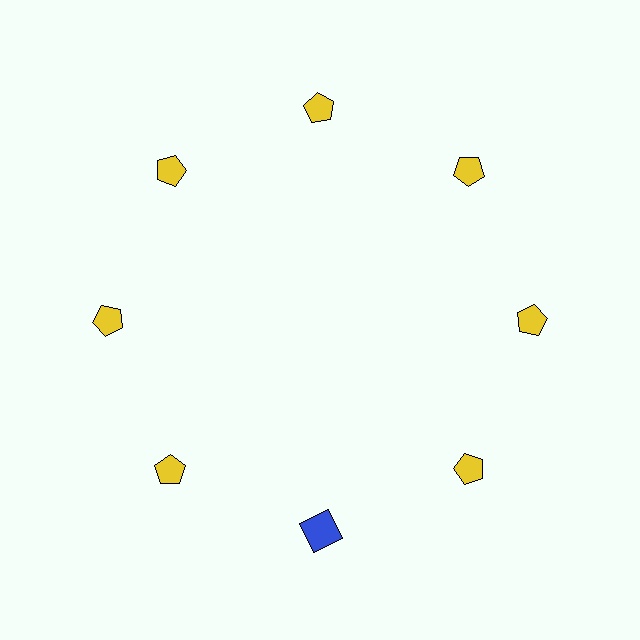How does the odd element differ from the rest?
It differs in both color (blue instead of yellow) and shape (square instead of pentagon).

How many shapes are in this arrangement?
There are 8 shapes arranged in a ring pattern.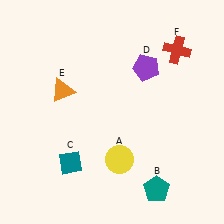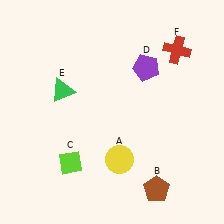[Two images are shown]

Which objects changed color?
B changed from teal to brown. C changed from teal to lime. E changed from orange to green.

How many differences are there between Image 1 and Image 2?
There are 3 differences between the two images.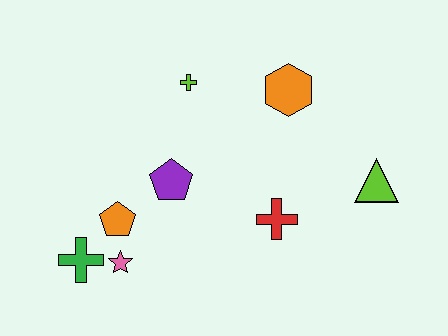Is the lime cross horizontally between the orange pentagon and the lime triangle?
Yes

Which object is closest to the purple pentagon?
The orange pentagon is closest to the purple pentagon.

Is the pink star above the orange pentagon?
No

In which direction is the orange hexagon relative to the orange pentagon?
The orange hexagon is to the right of the orange pentagon.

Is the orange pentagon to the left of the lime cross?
Yes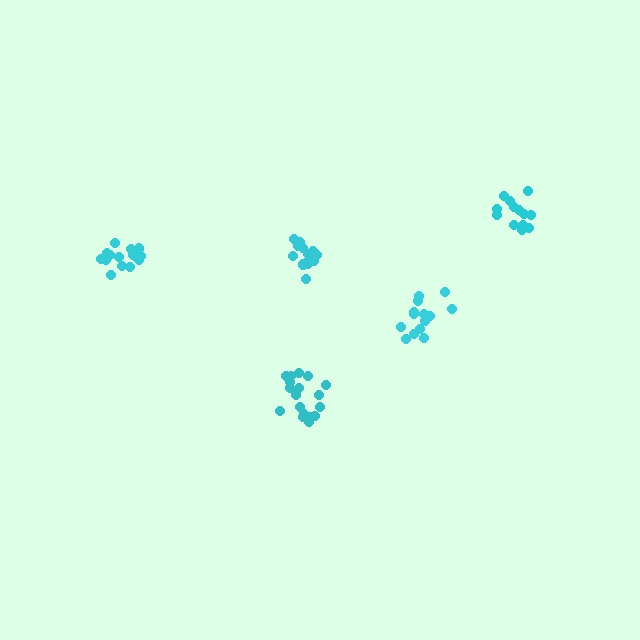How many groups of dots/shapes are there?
There are 5 groups.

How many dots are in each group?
Group 1: 15 dots, Group 2: 18 dots, Group 3: 16 dots, Group 4: 13 dots, Group 5: 15 dots (77 total).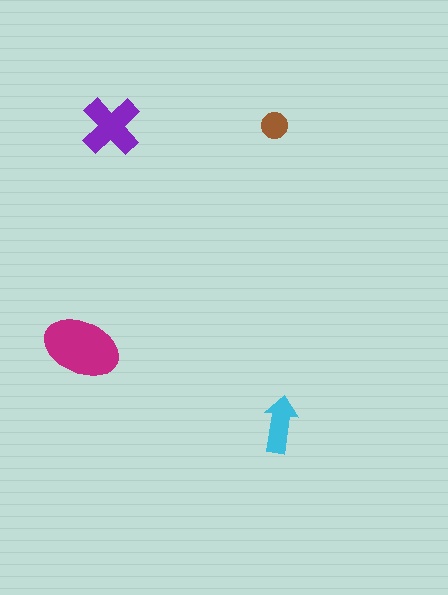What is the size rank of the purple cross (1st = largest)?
2nd.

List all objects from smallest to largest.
The brown circle, the cyan arrow, the purple cross, the magenta ellipse.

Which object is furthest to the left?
The magenta ellipse is leftmost.